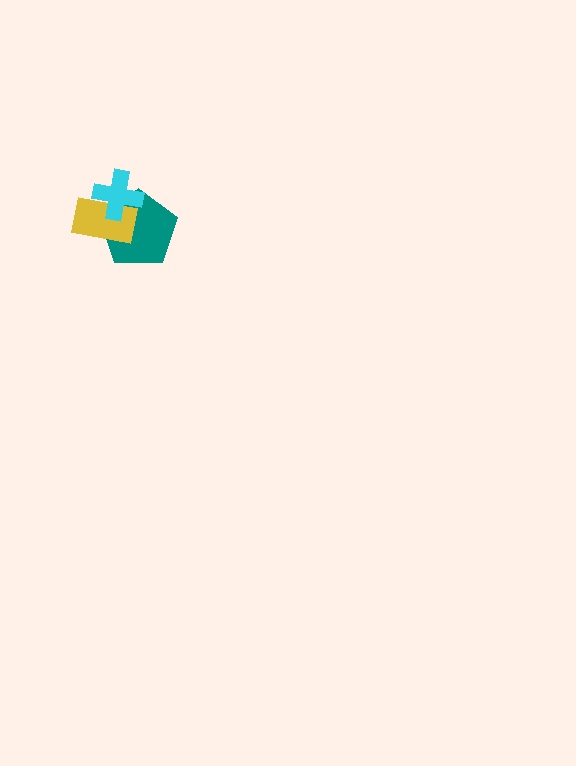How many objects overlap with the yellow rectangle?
2 objects overlap with the yellow rectangle.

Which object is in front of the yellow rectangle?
The cyan cross is in front of the yellow rectangle.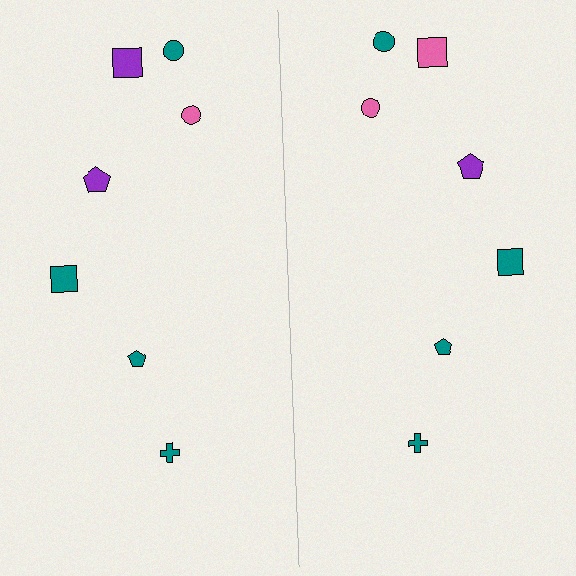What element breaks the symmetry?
The pink square on the right side breaks the symmetry — its mirror counterpart is purple.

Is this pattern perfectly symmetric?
No, the pattern is not perfectly symmetric. The pink square on the right side breaks the symmetry — its mirror counterpart is purple.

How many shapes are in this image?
There are 14 shapes in this image.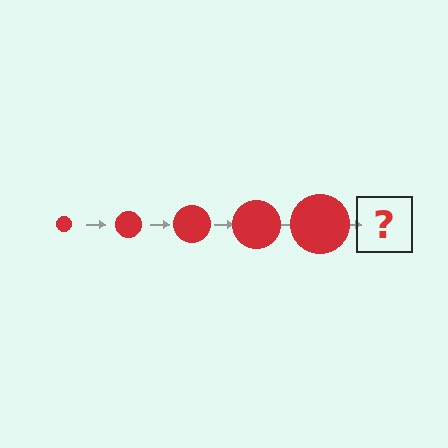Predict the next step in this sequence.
The next step is a red circle, larger than the previous one.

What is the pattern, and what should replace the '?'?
The pattern is that the circle gets progressively larger each step. The '?' should be a red circle, larger than the previous one.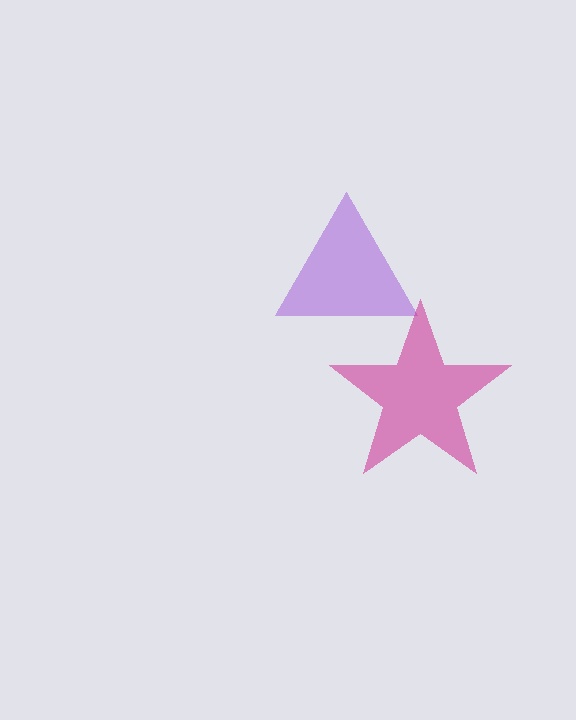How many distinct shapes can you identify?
There are 2 distinct shapes: a purple triangle, a magenta star.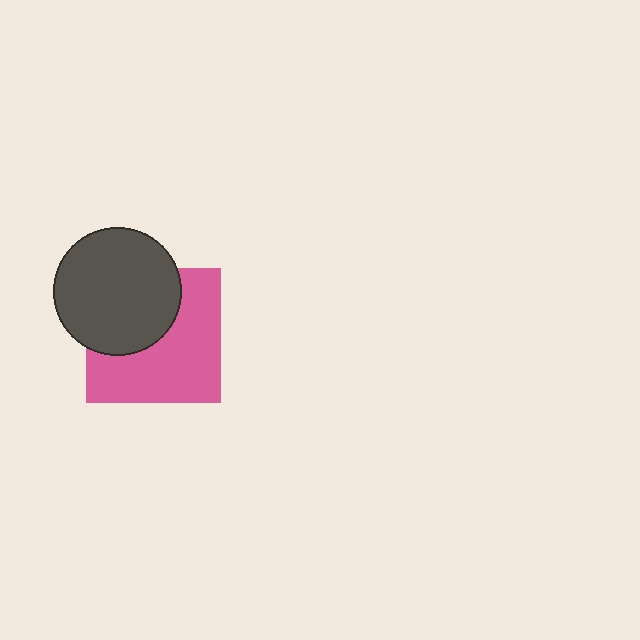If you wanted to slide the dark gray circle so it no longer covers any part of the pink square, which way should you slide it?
Slide it toward the upper-left — that is the most direct way to separate the two shapes.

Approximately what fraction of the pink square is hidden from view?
Roughly 41% of the pink square is hidden behind the dark gray circle.